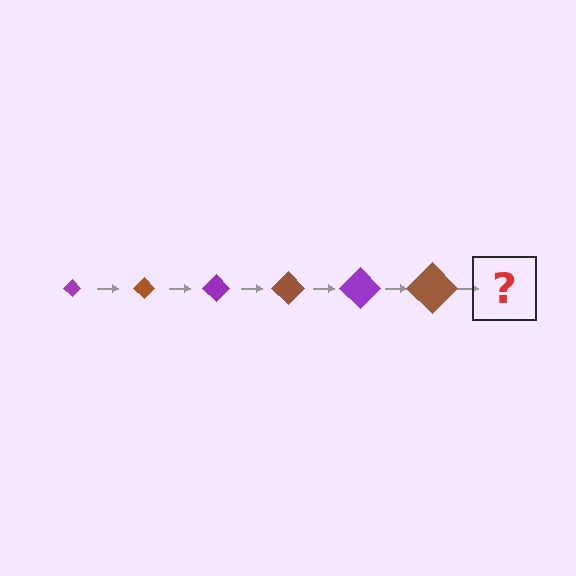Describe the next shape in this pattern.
It should be a purple diamond, larger than the previous one.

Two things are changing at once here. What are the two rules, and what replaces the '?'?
The two rules are that the diamond grows larger each step and the color cycles through purple and brown. The '?' should be a purple diamond, larger than the previous one.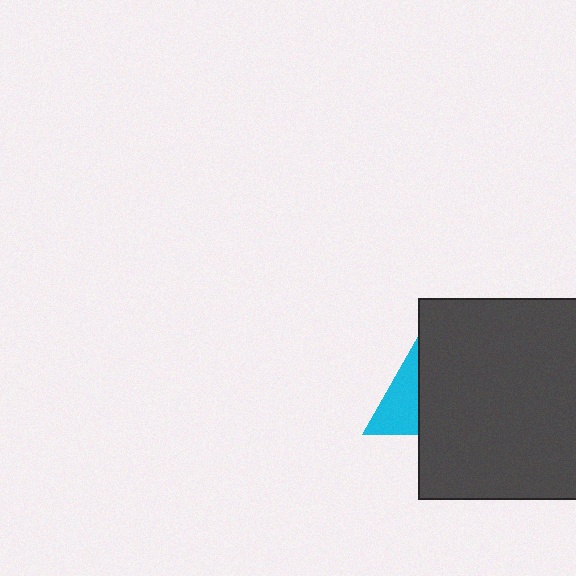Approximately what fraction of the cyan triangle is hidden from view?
Roughly 54% of the cyan triangle is hidden behind the dark gray square.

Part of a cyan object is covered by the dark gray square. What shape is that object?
It is a triangle.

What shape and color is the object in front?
The object in front is a dark gray square.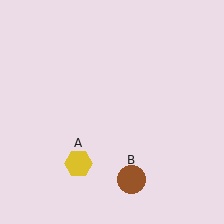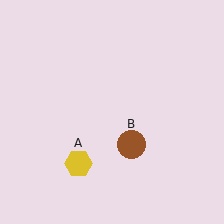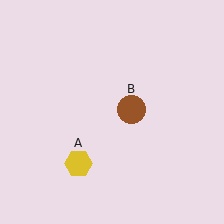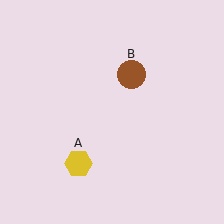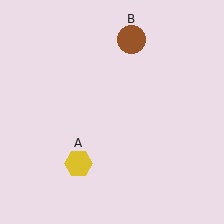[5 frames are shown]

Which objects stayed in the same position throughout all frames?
Yellow hexagon (object A) remained stationary.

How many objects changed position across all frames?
1 object changed position: brown circle (object B).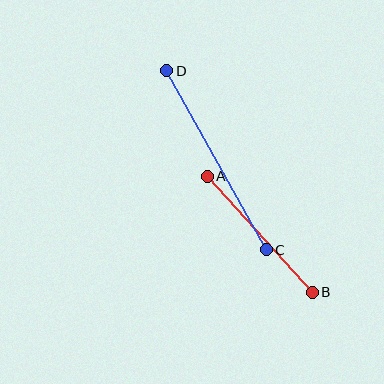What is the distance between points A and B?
The distance is approximately 157 pixels.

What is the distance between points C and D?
The distance is approximately 205 pixels.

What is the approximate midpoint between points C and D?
The midpoint is at approximately (216, 160) pixels.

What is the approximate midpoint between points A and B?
The midpoint is at approximately (260, 234) pixels.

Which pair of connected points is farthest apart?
Points C and D are farthest apart.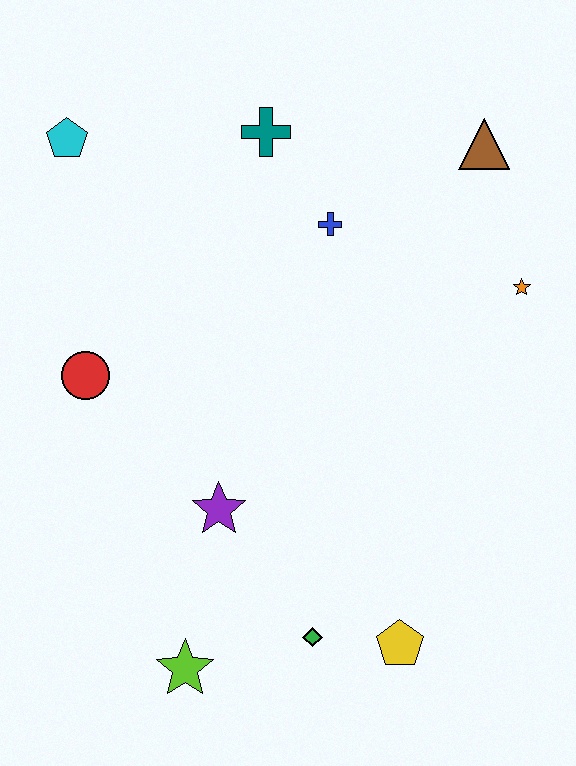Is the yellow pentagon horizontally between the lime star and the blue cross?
No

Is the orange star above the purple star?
Yes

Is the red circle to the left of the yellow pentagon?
Yes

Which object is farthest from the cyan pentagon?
The yellow pentagon is farthest from the cyan pentagon.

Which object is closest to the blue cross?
The teal cross is closest to the blue cross.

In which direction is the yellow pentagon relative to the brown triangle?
The yellow pentagon is below the brown triangle.